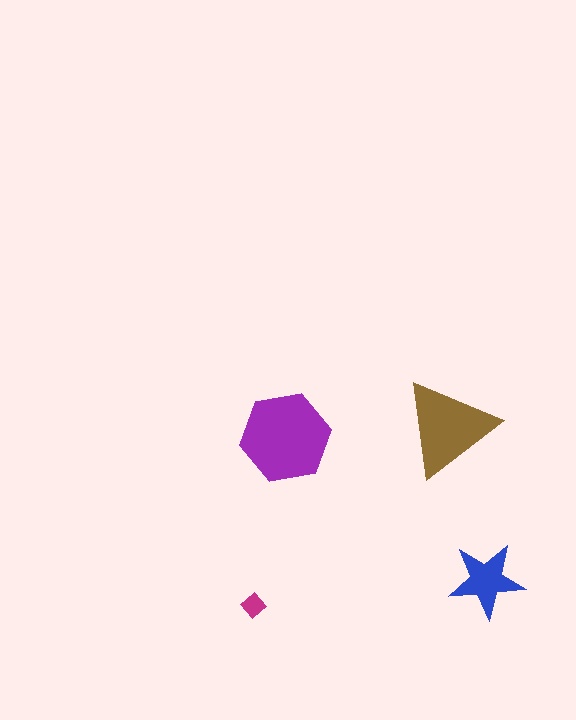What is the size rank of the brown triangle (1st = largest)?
2nd.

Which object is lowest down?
The magenta diamond is bottommost.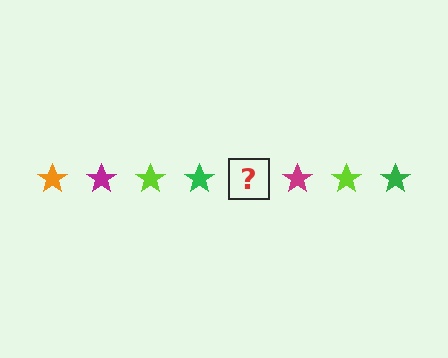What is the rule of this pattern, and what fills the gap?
The rule is that the pattern cycles through orange, magenta, lime, green stars. The gap should be filled with an orange star.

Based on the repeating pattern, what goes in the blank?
The blank should be an orange star.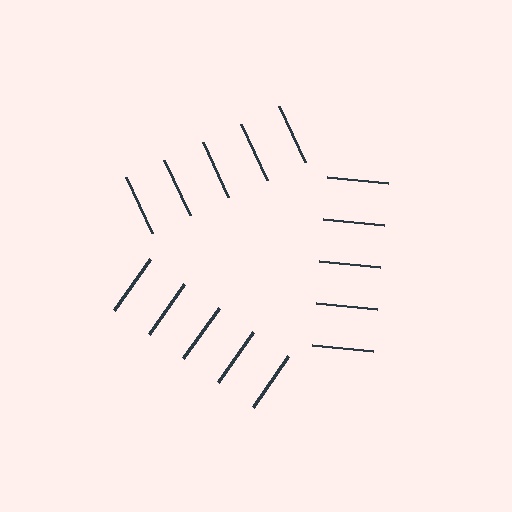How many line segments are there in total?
15 — 5 along each of the 3 edges.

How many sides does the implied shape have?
3 sides — the line-ends trace a triangle.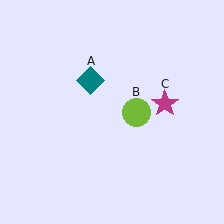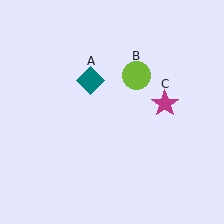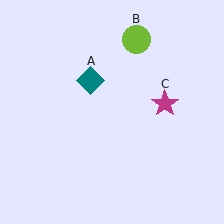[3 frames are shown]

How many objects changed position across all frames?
1 object changed position: lime circle (object B).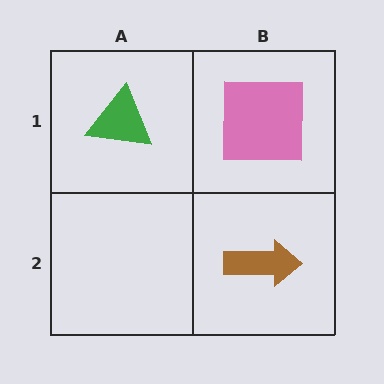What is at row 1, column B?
A pink square.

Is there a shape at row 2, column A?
No, that cell is empty.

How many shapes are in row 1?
2 shapes.